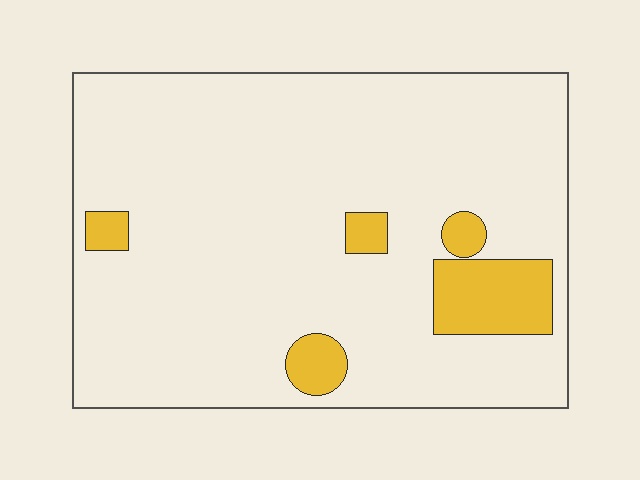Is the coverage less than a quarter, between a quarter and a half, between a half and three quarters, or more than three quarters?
Less than a quarter.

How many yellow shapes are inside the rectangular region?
5.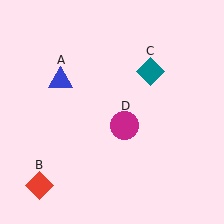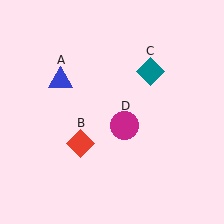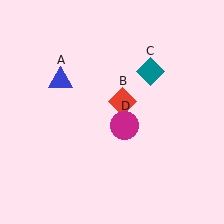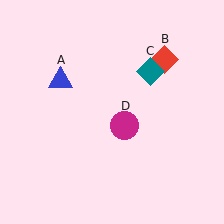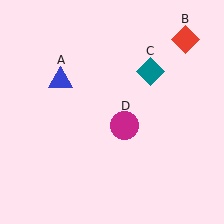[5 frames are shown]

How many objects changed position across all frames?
1 object changed position: red diamond (object B).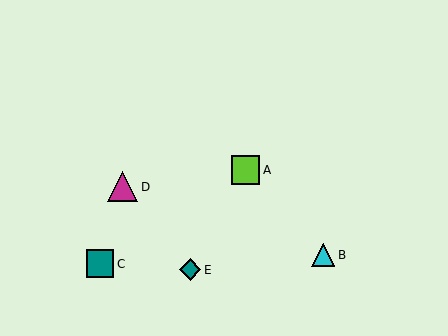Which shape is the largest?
The magenta triangle (labeled D) is the largest.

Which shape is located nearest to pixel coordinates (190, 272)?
The teal diamond (labeled E) at (190, 270) is nearest to that location.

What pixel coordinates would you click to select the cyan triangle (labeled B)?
Click at (323, 255) to select the cyan triangle B.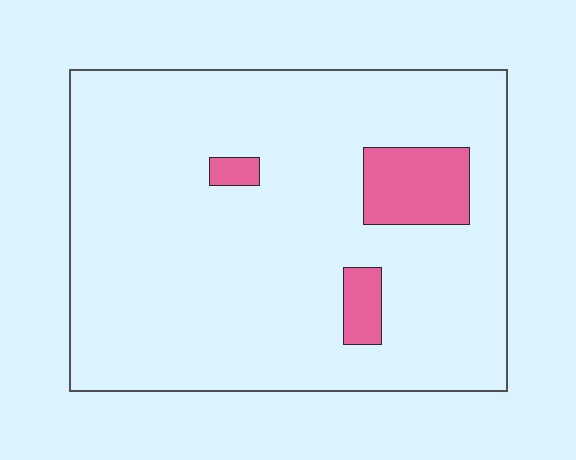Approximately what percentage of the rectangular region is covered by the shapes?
Approximately 10%.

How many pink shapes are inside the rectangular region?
3.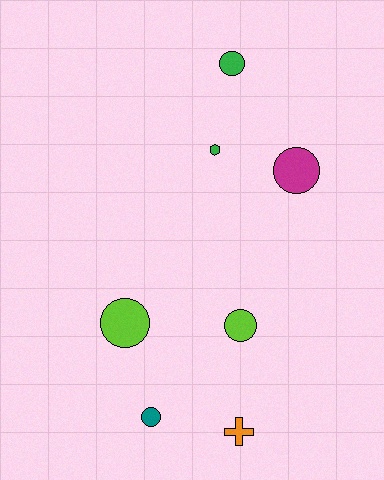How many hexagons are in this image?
There is 1 hexagon.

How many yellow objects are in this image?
There are no yellow objects.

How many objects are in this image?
There are 7 objects.